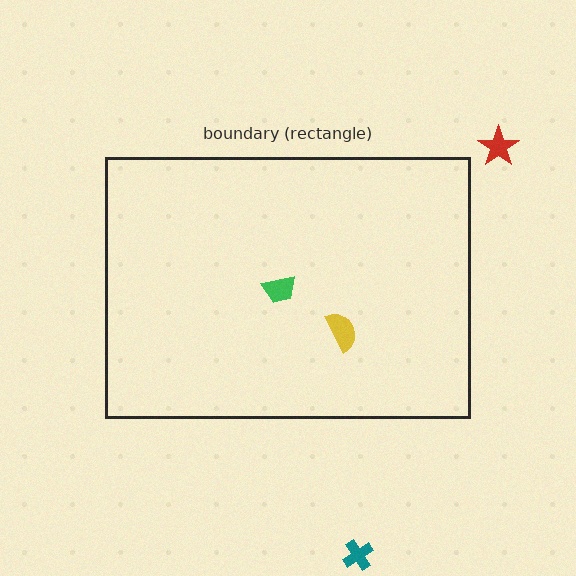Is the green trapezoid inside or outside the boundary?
Inside.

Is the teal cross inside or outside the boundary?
Outside.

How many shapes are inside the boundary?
2 inside, 2 outside.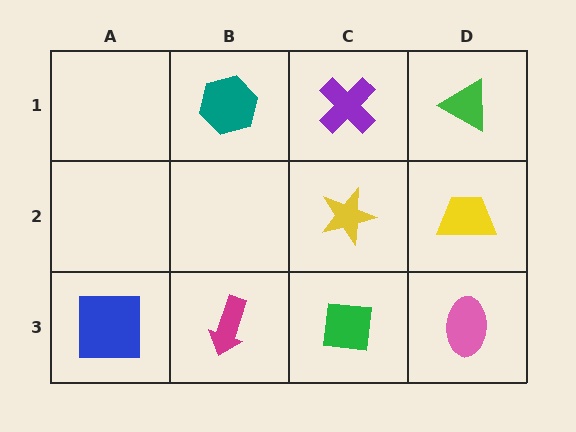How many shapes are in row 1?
3 shapes.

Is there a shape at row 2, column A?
No, that cell is empty.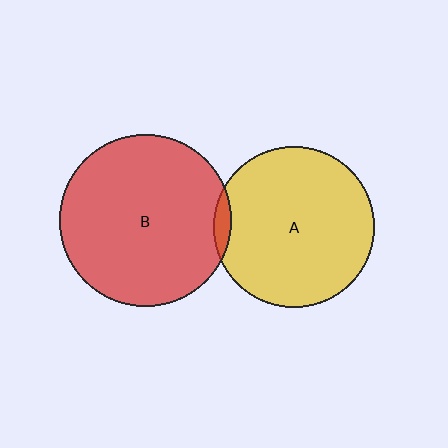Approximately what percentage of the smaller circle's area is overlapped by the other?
Approximately 5%.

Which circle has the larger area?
Circle B (red).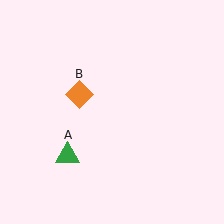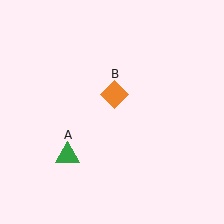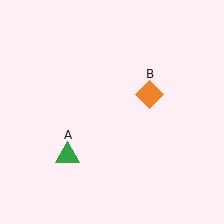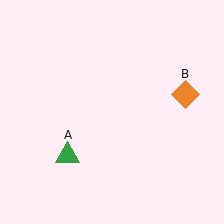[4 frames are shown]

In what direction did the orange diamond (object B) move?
The orange diamond (object B) moved right.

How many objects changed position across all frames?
1 object changed position: orange diamond (object B).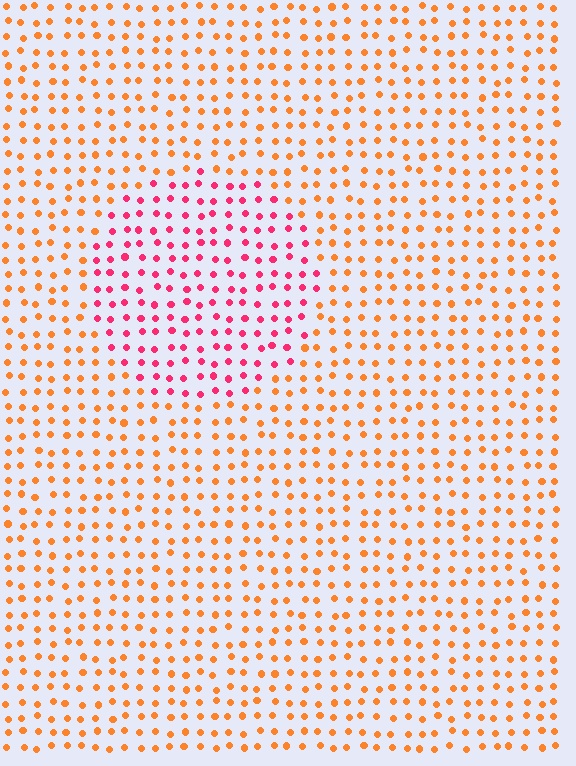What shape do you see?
I see a circle.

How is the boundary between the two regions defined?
The boundary is defined purely by a slight shift in hue (about 46 degrees). Spacing, size, and orientation are identical on both sides.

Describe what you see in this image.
The image is filled with small orange elements in a uniform arrangement. A circle-shaped region is visible where the elements are tinted to a slightly different hue, forming a subtle color boundary.